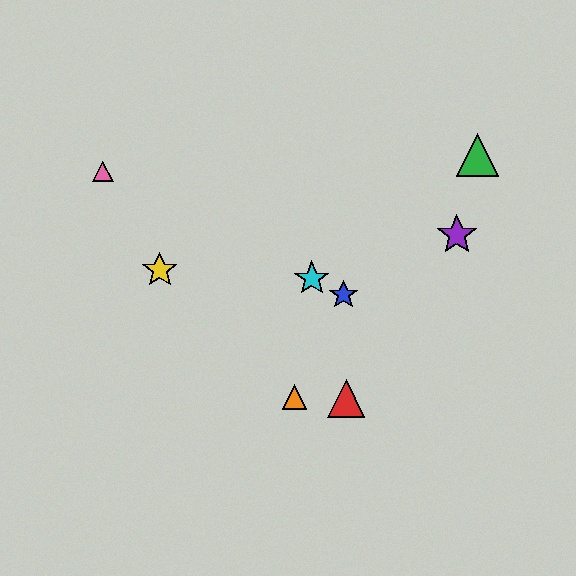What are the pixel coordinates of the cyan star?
The cyan star is at (312, 278).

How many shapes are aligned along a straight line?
3 shapes (the blue star, the cyan star, the pink triangle) are aligned along a straight line.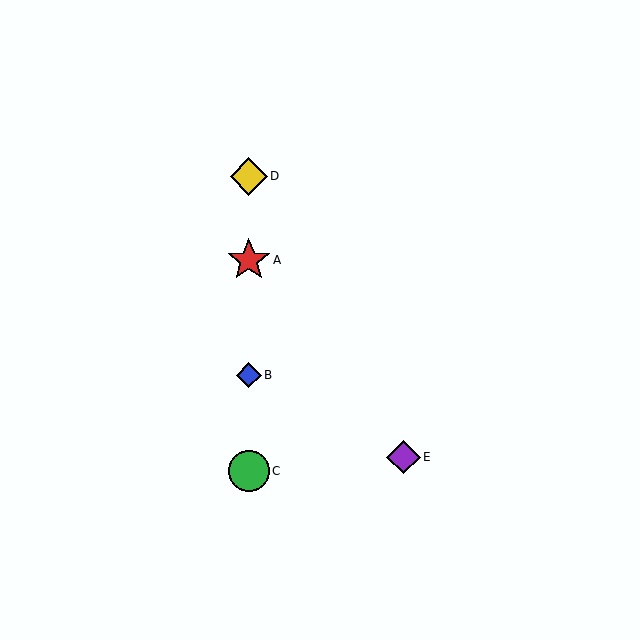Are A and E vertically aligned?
No, A is at x≈249 and E is at x≈403.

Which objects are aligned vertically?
Objects A, B, C, D are aligned vertically.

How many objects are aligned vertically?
4 objects (A, B, C, D) are aligned vertically.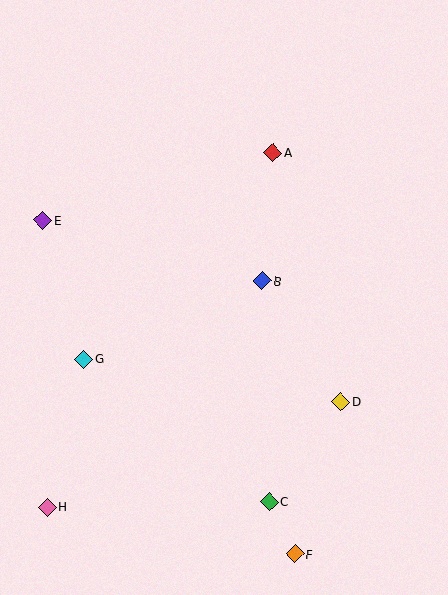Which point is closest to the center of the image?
Point B at (262, 281) is closest to the center.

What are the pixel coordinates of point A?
Point A is at (273, 153).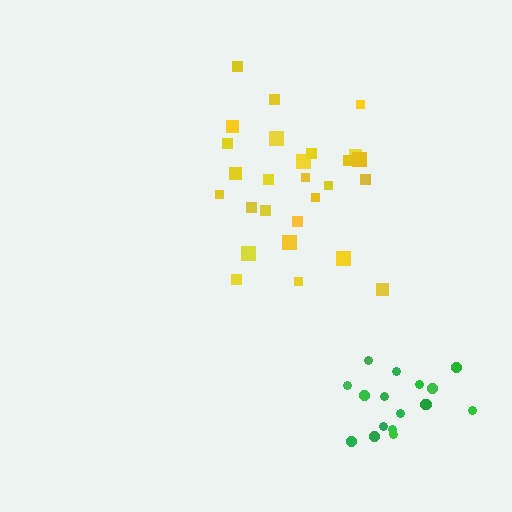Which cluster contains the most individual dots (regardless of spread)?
Yellow (27).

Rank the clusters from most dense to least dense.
green, yellow.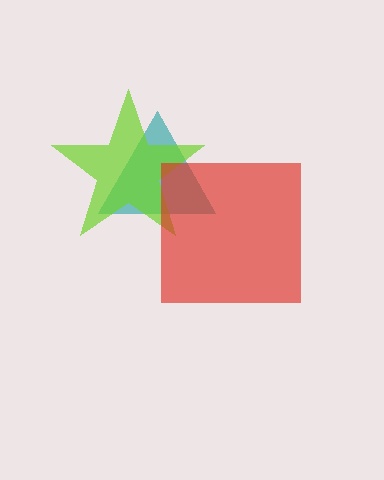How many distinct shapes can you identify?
There are 3 distinct shapes: a teal triangle, a lime star, a red square.